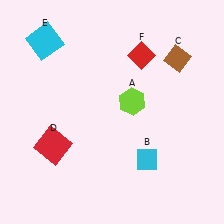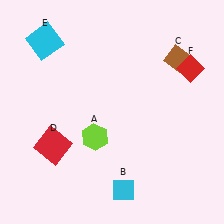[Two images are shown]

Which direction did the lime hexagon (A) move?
The lime hexagon (A) moved left.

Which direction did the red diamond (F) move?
The red diamond (F) moved right.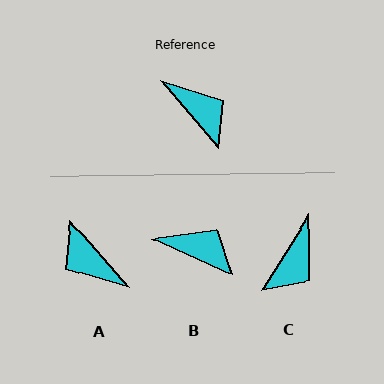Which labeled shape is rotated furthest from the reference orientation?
A, about 179 degrees away.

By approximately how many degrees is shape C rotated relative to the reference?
Approximately 73 degrees clockwise.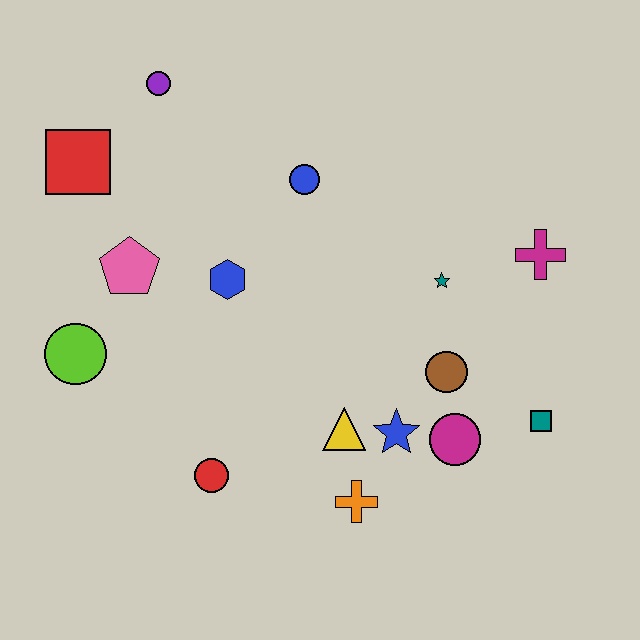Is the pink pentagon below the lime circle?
No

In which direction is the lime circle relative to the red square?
The lime circle is below the red square.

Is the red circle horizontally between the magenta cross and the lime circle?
Yes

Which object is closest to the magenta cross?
The teal star is closest to the magenta cross.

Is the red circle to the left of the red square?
No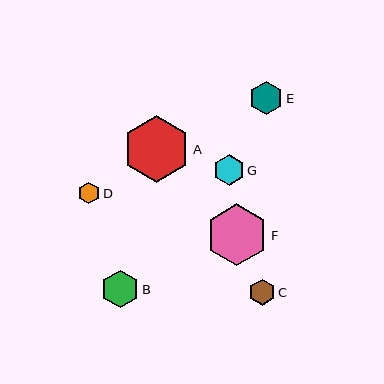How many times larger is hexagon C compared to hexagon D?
Hexagon C is approximately 1.2 times the size of hexagon D.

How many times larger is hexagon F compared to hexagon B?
Hexagon F is approximately 1.7 times the size of hexagon B.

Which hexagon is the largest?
Hexagon A is the largest with a size of approximately 67 pixels.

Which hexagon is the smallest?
Hexagon D is the smallest with a size of approximately 22 pixels.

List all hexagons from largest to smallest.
From largest to smallest: A, F, B, E, G, C, D.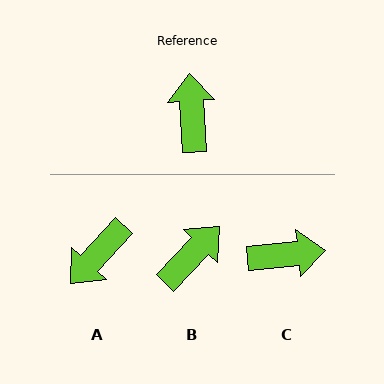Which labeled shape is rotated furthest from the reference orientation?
A, about 134 degrees away.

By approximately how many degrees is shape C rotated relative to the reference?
Approximately 87 degrees clockwise.